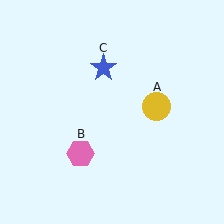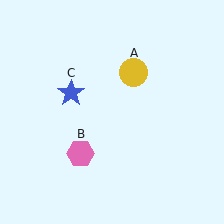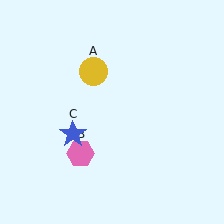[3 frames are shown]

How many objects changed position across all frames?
2 objects changed position: yellow circle (object A), blue star (object C).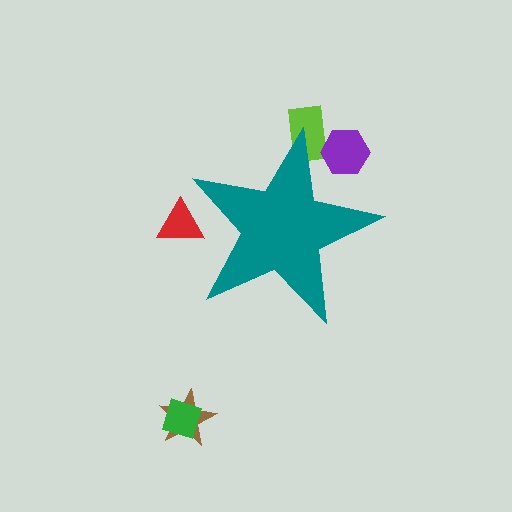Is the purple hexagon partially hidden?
Yes, the purple hexagon is partially hidden behind the teal star.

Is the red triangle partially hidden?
Yes, the red triangle is partially hidden behind the teal star.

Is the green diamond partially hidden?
No, the green diamond is fully visible.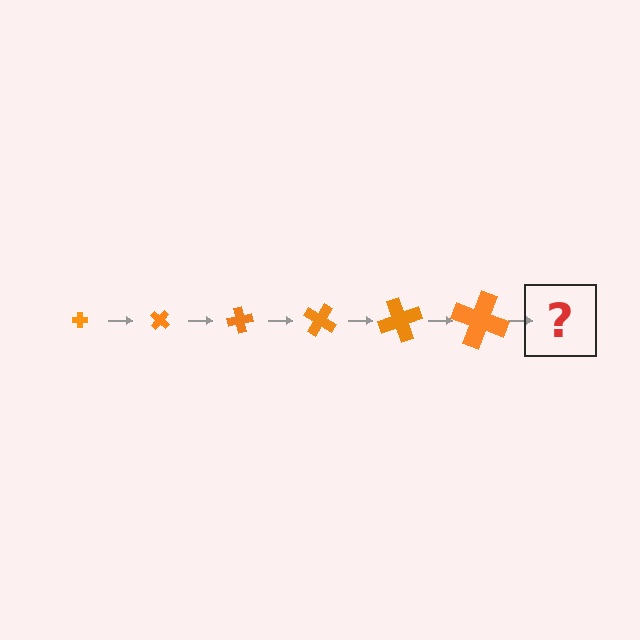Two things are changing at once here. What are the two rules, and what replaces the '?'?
The two rules are that the cross grows larger each step and it rotates 40 degrees each step. The '?' should be a cross, larger than the previous one and rotated 240 degrees from the start.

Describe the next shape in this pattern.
It should be a cross, larger than the previous one and rotated 240 degrees from the start.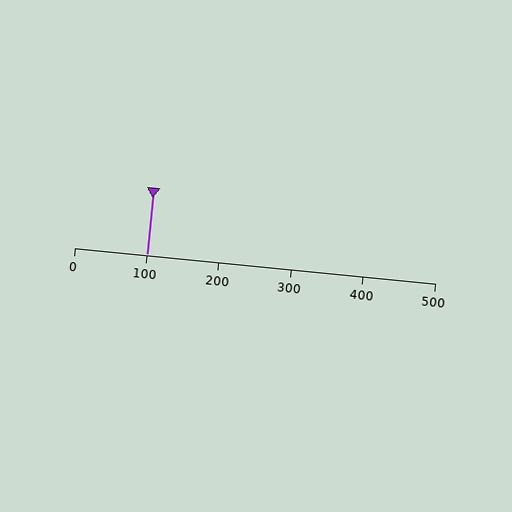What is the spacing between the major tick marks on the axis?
The major ticks are spaced 100 apart.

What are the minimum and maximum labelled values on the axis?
The axis runs from 0 to 500.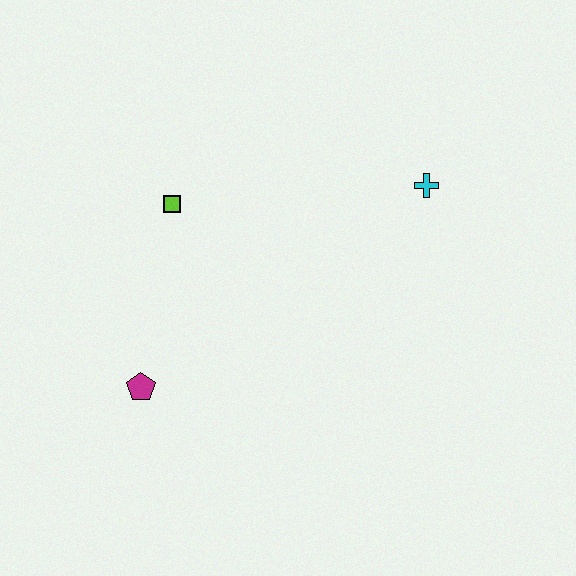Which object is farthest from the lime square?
The cyan cross is farthest from the lime square.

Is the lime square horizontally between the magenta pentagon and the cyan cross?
Yes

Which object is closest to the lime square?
The magenta pentagon is closest to the lime square.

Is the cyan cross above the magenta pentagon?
Yes